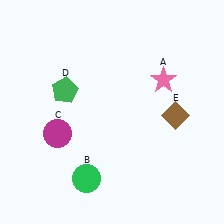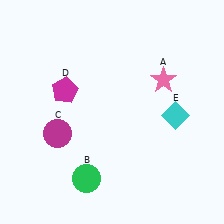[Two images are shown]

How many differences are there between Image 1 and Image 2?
There are 2 differences between the two images.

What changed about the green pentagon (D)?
In Image 1, D is green. In Image 2, it changed to magenta.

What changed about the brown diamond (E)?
In Image 1, E is brown. In Image 2, it changed to cyan.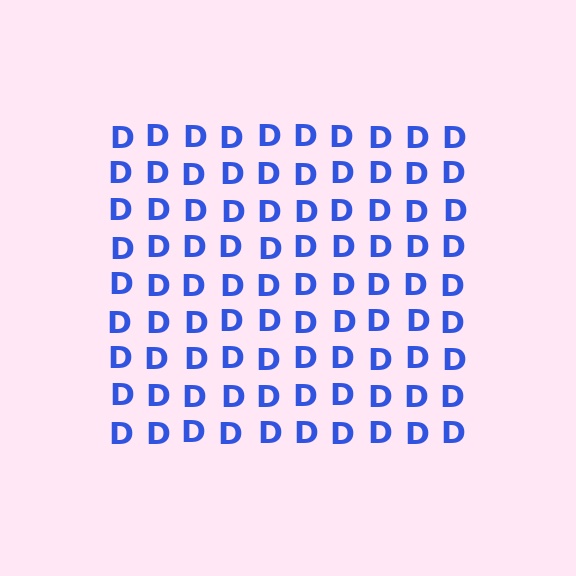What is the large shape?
The large shape is a square.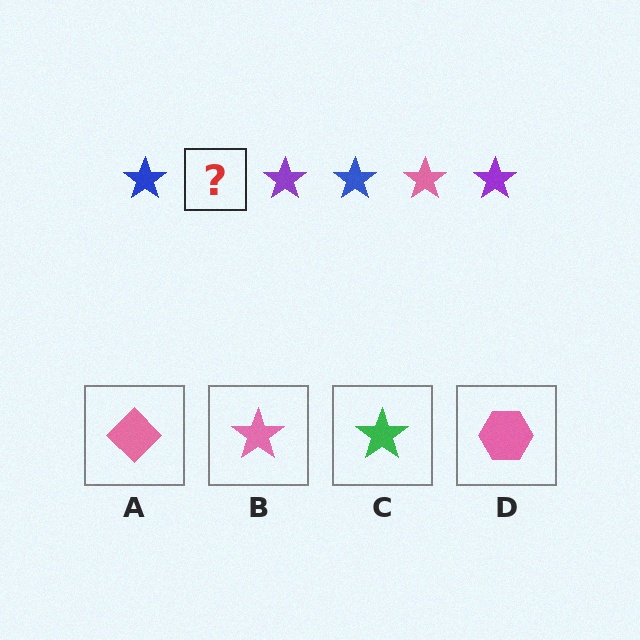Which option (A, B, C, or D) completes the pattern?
B.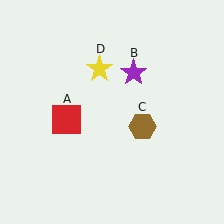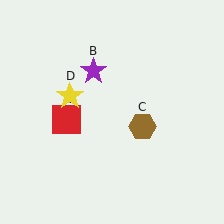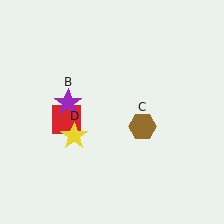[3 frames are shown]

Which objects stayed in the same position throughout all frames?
Red square (object A) and brown hexagon (object C) remained stationary.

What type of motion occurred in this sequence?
The purple star (object B), yellow star (object D) rotated counterclockwise around the center of the scene.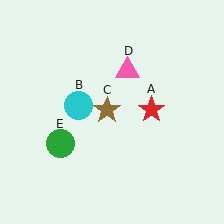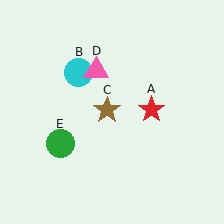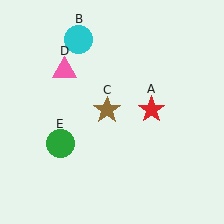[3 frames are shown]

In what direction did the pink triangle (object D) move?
The pink triangle (object D) moved left.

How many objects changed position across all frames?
2 objects changed position: cyan circle (object B), pink triangle (object D).